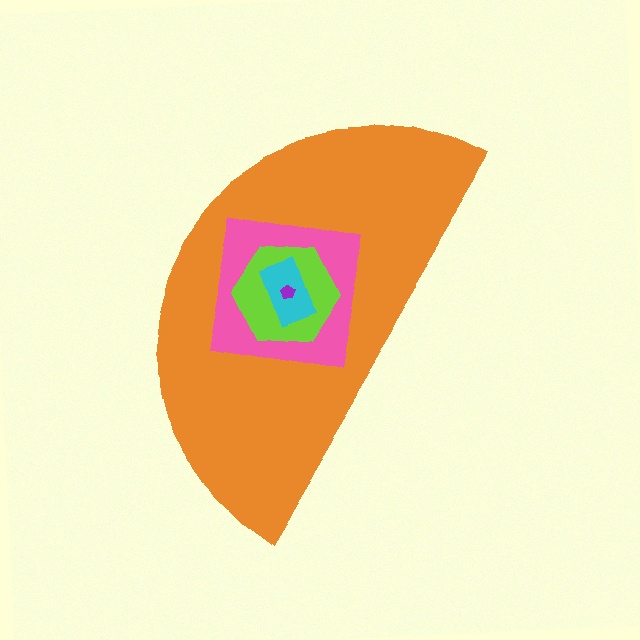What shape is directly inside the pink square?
The lime hexagon.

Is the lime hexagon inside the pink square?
Yes.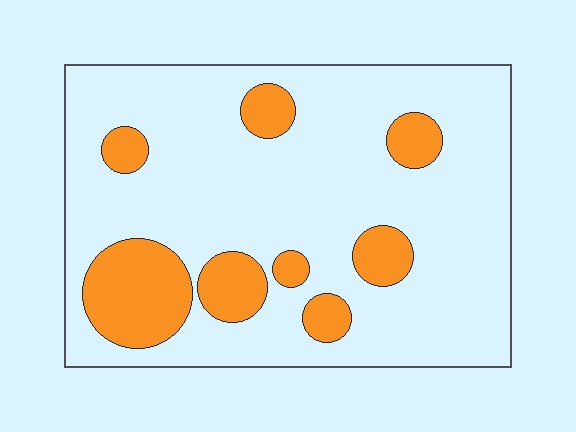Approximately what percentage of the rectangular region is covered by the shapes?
Approximately 20%.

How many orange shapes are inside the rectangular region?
8.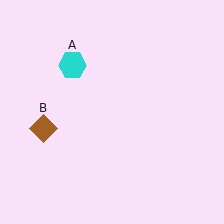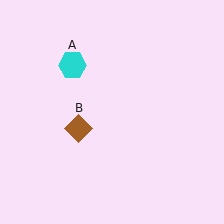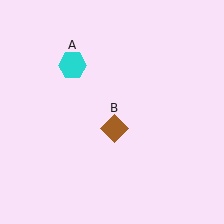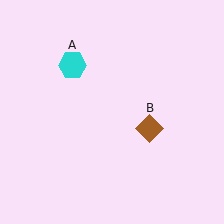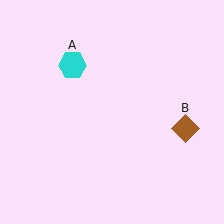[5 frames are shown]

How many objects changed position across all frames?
1 object changed position: brown diamond (object B).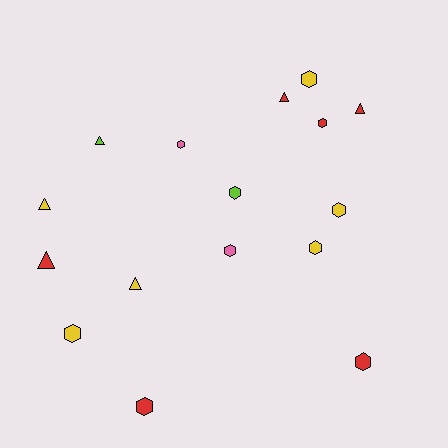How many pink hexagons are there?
There are 2 pink hexagons.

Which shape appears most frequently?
Hexagon, with 10 objects.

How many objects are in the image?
There are 16 objects.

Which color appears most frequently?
Yellow, with 6 objects.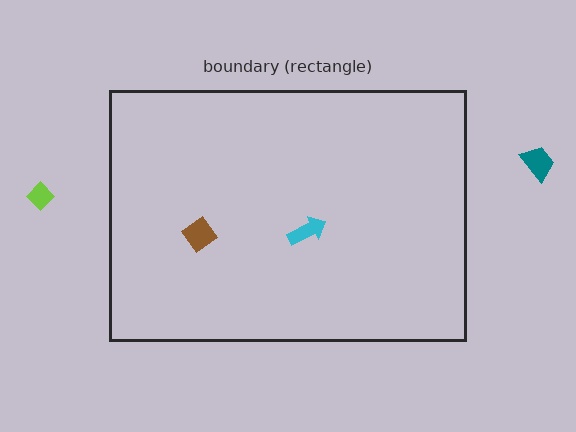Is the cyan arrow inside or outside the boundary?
Inside.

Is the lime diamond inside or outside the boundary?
Outside.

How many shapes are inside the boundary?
2 inside, 2 outside.